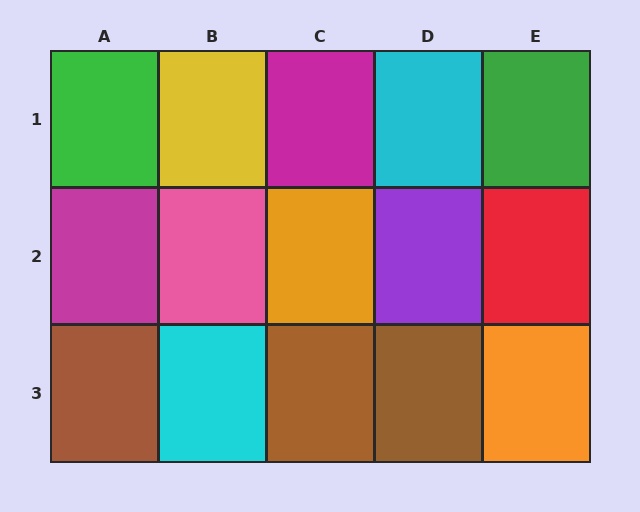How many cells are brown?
3 cells are brown.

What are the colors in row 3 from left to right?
Brown, cyan, brown, brown, orange.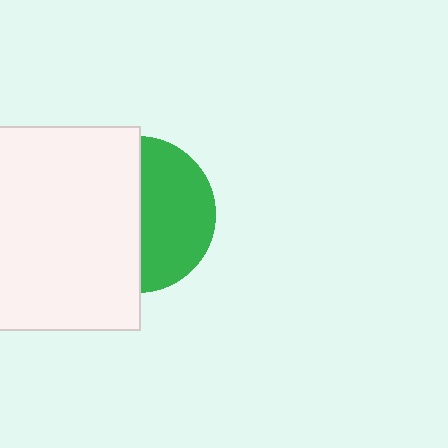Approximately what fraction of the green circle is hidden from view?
Roughly 53% of the green circle is hidden behind the white square.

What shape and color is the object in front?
The object in front is a white square.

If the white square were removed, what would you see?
You would see the complete green circle.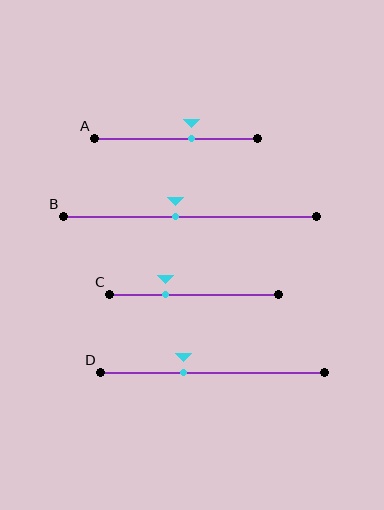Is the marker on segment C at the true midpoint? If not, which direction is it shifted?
No, the marker on segment C is shifted to the left by about 17% of the segment length.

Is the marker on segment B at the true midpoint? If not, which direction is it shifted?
No, the marker on segment B is shifted to the left by about 6% of the segment length.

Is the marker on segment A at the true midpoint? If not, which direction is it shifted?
No, the marker on segment A is shifted to the right by about 10% of the segment length.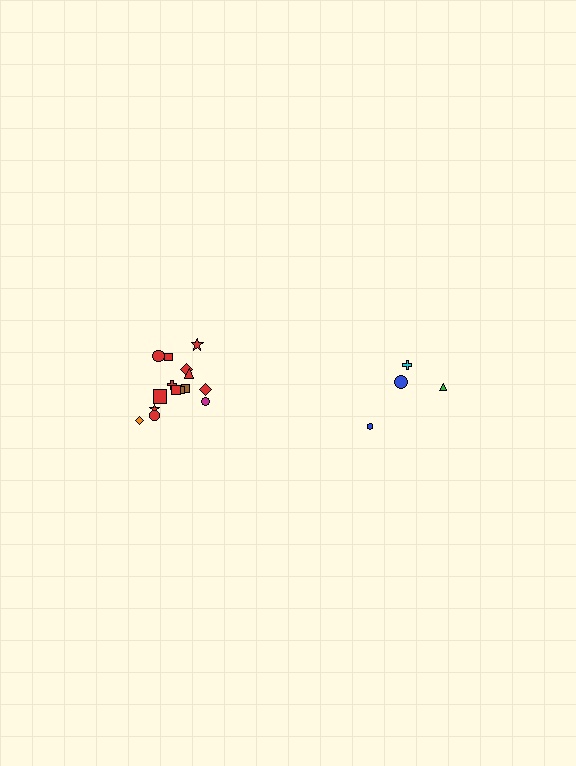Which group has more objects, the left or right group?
The left group.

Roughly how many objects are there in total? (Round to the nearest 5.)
Roughly 20 objects in total.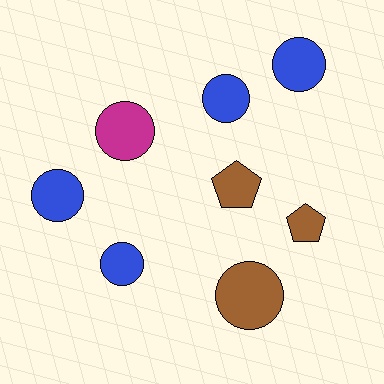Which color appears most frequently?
Blue, with 4 objects.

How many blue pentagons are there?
There are no blue pentagons.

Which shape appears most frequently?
Circle, with 6 objects.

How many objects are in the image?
There are 8 objects.